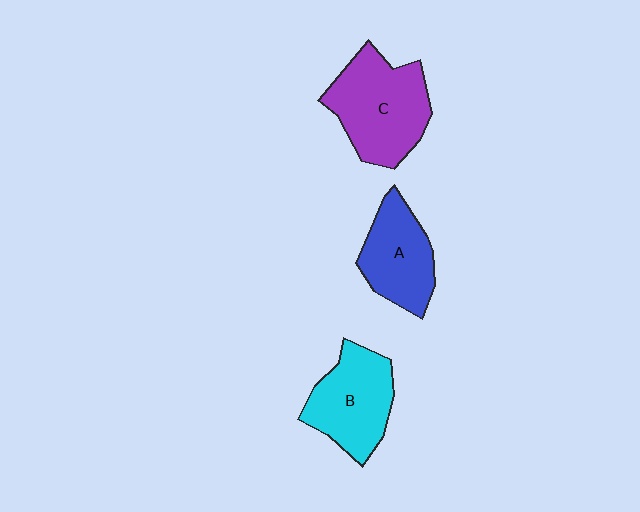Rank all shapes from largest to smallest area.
From largest to smallest: C (purple), B (cyan), A (blue).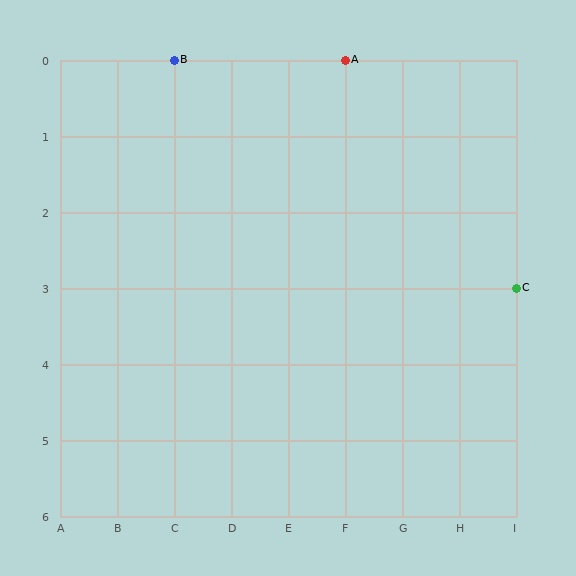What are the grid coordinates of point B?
Point B is at grid coordinates (C, 0).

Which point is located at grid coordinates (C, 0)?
Point B is at (C, 0).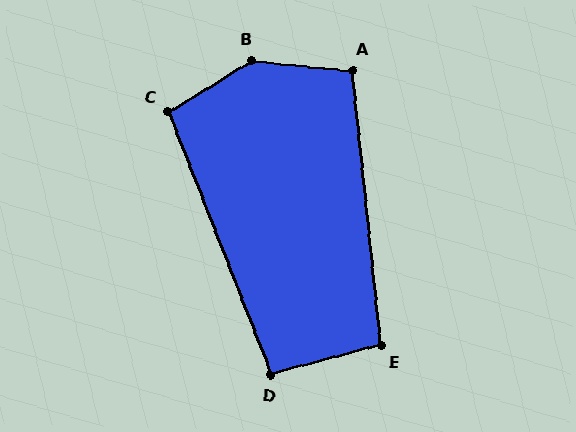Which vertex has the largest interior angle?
B, at approximately 143 degrees.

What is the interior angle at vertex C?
Approximately 100 degrees (obtuse).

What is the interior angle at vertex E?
Approximately 99 degrees (obtuse).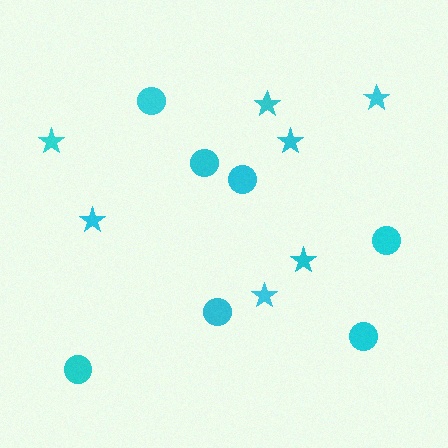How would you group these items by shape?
There are 2 groups: one group of stars (7) and one group of circles (7).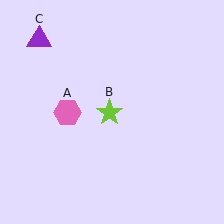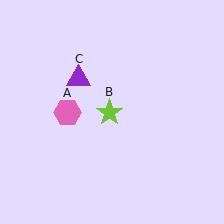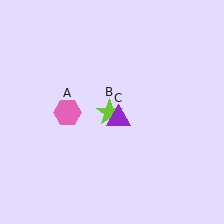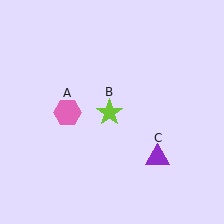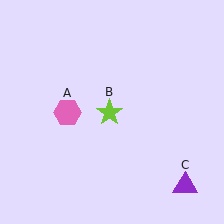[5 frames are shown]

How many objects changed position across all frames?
1 object changed position: purple triangle (object C).